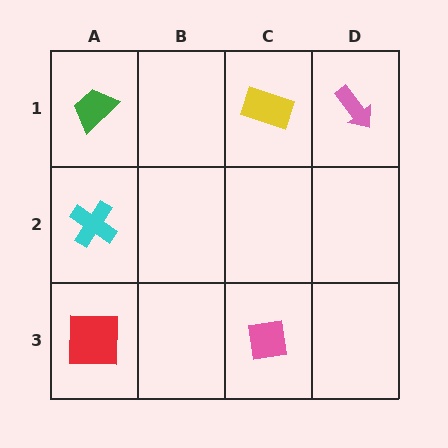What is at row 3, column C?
A pink square.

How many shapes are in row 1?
3 shapes.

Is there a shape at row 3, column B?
No, that cell is empty.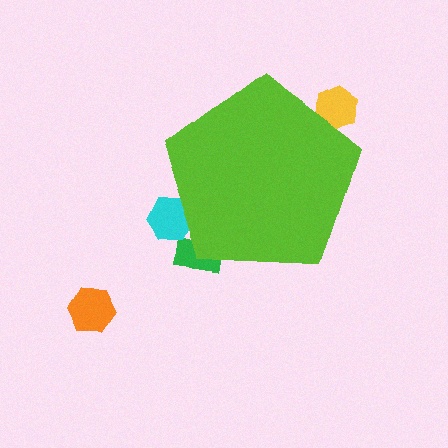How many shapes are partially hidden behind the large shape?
3 shapes are partially hidden.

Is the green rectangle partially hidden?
Yes, the green rectangle is partially hidden behind the lime pentagon.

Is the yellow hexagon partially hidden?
Yes, the yellow hexagon is partially hidden behind the lime pentagon.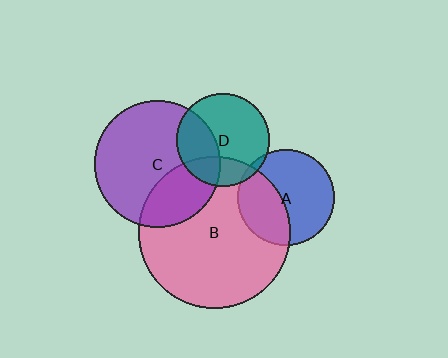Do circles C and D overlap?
Yes.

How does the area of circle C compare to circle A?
Approximately 1.7 times.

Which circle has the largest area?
Circle B (pink).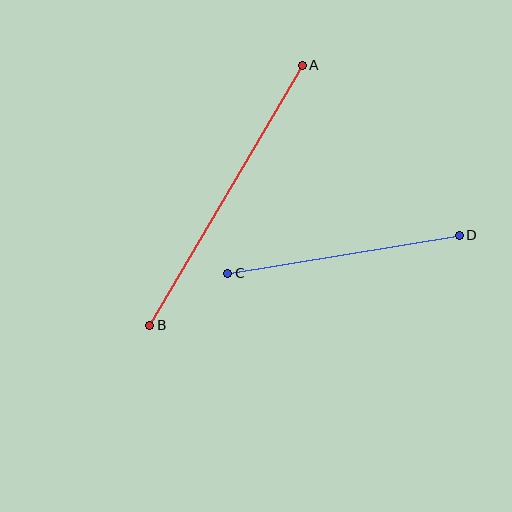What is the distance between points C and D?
The distance is approximately 234 pixels.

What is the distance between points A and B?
The distance is approximately 301 pixels.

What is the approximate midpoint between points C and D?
The midpoint is at approximately (343, 254) pixels.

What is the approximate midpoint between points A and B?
The midpoint is at approximately (226, 195) pixels.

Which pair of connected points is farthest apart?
Points A and B are farthest apart.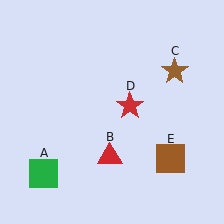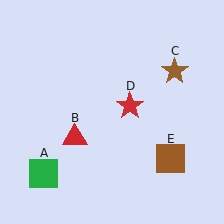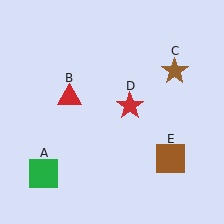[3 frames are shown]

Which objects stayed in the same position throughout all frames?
Green square (object A) and brown star (object C) and red star (object D) and brown square (object E) remained stationary.